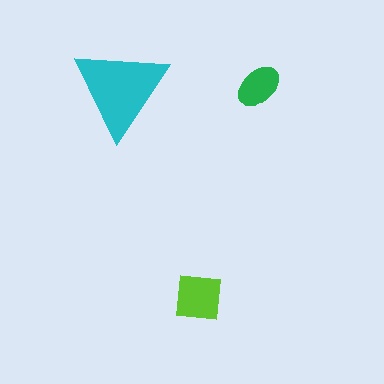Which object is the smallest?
The green ellipse.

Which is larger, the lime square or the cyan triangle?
The cyan triangle.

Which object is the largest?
The cyan triangle.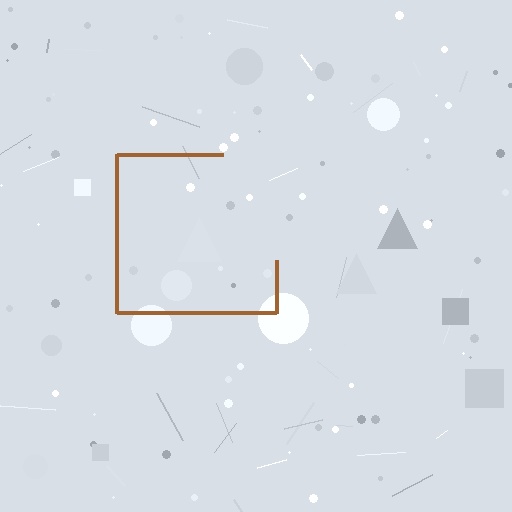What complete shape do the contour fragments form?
The contour fragments form a square.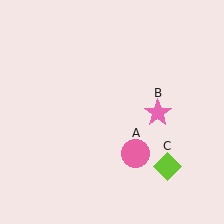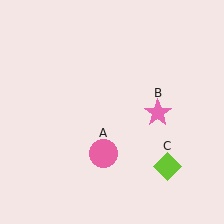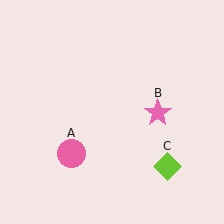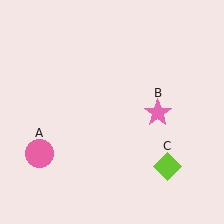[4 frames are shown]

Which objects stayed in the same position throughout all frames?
Pink star (object B) and lime diamond (object C) remained stationary.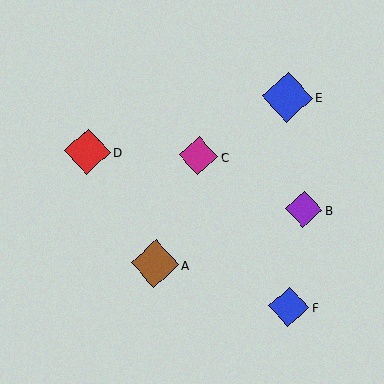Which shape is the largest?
The blue diamond (labeled E) is the largest.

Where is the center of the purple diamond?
The center of the purple diamond is at (304, 209).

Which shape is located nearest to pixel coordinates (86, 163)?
The red diamond (labeled D) at (87, 151) is nearest to that location.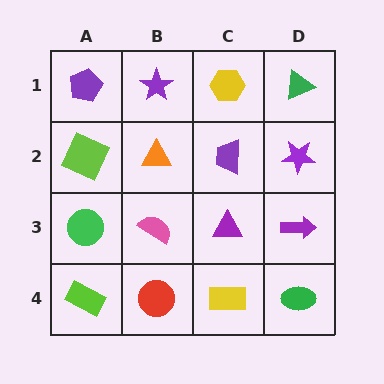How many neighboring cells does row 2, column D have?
3.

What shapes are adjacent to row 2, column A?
A purple pentagon (row 1, column A), a green circle (row 3, column A), an orange triangle (row 2, column B).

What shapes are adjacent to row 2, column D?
A green triangle (row 1, column D), a purple arrow (row 3, column D), a purple trapezoid (row 2, column C).